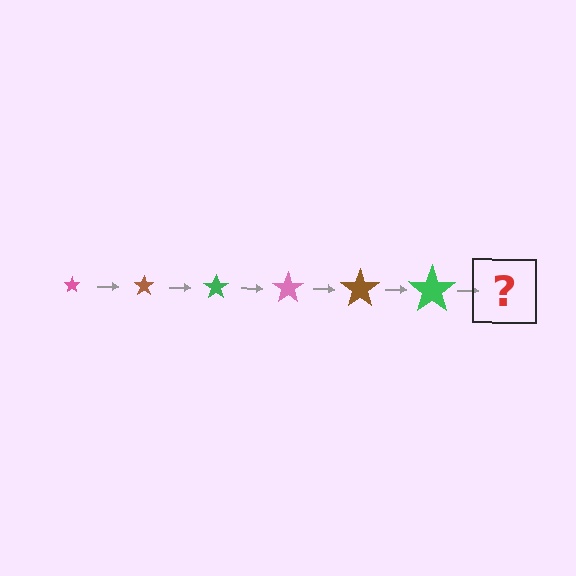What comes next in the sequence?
The next element should be a pink star, larger than the previous one.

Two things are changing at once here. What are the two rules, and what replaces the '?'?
The two rules are that the star grows larger each step and the color cycles through pink, brown, and green. The '?' should be a pink star, larger than the previous one.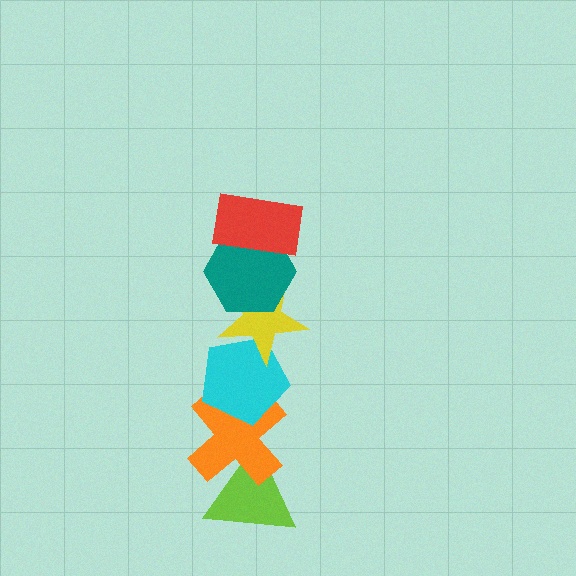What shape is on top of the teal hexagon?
The red rectangle is on top of the teal hexagon.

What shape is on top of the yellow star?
The teal hexagon is on top of the yellow star.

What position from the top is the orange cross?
The orange cross is 5th from the top.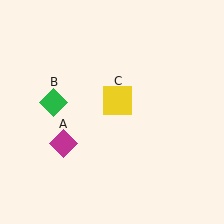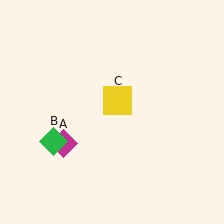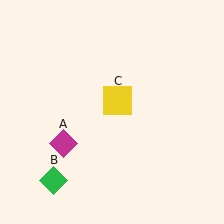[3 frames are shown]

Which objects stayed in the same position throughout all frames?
Magenta diamond (object A) and yellow square (object C) remained stationary.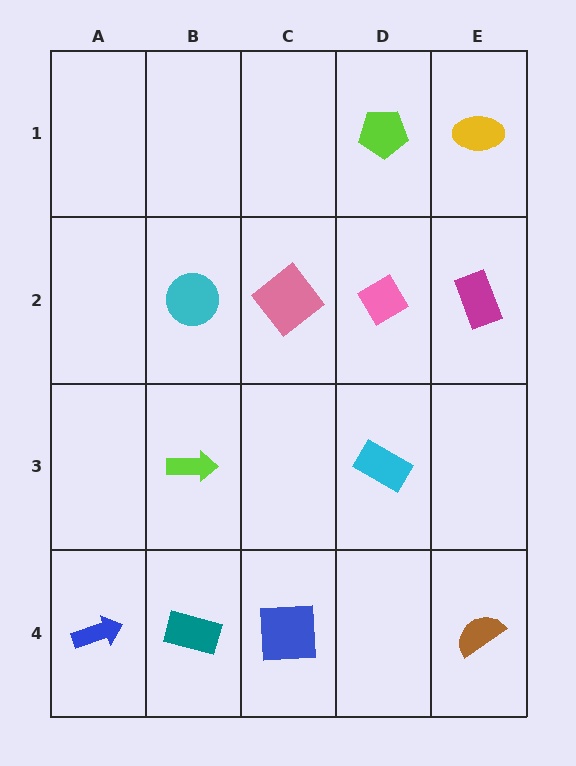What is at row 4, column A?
A blue arrow.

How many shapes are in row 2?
4 shapes.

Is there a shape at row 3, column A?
No, that cell is empty.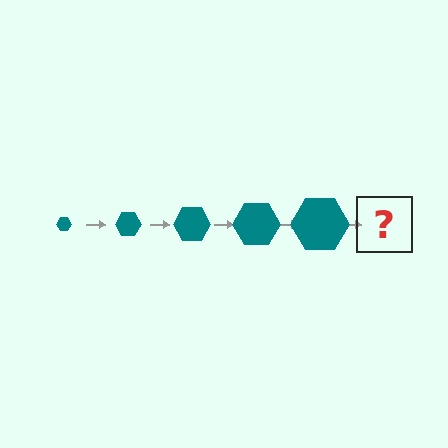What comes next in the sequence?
The next element should be a teal hexagon, larger than the previous one.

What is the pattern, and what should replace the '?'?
The pattern is that the hexagon gets progressively larger each step. The '?' should be a teal hexagon, larger than the previous one.